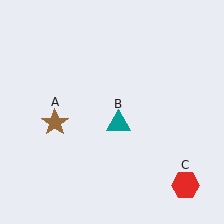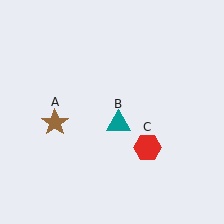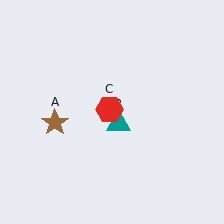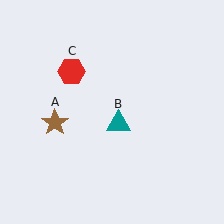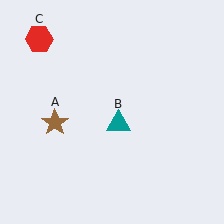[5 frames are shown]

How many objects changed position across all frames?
1 object changed position: red hexagon (object C).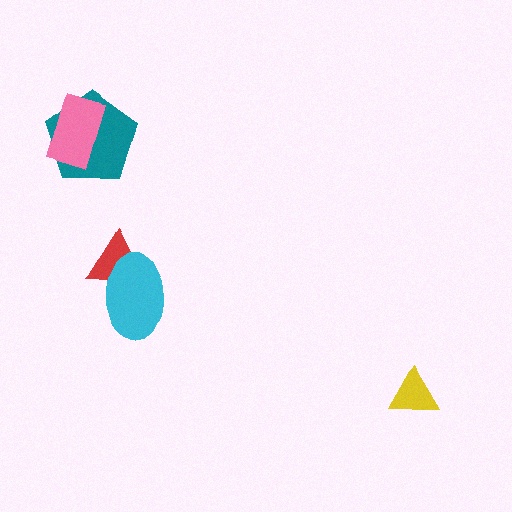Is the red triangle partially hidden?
Yes, it is partially covered by another shape.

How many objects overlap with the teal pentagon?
1 object overlaps with the teal pentagon.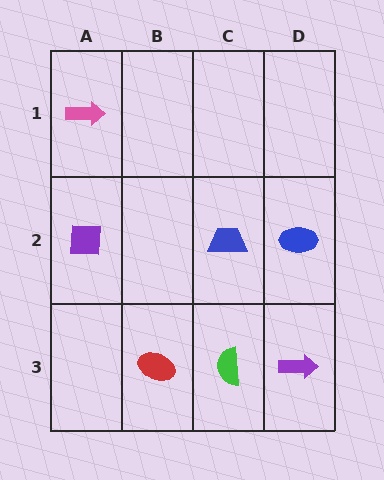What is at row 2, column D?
A blue ellipse.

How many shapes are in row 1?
1 shape.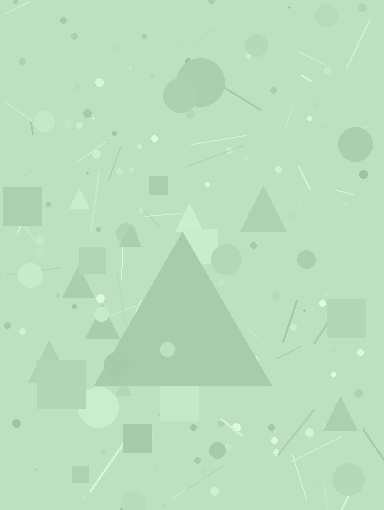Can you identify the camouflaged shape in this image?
The camouflaged shape is a triangle.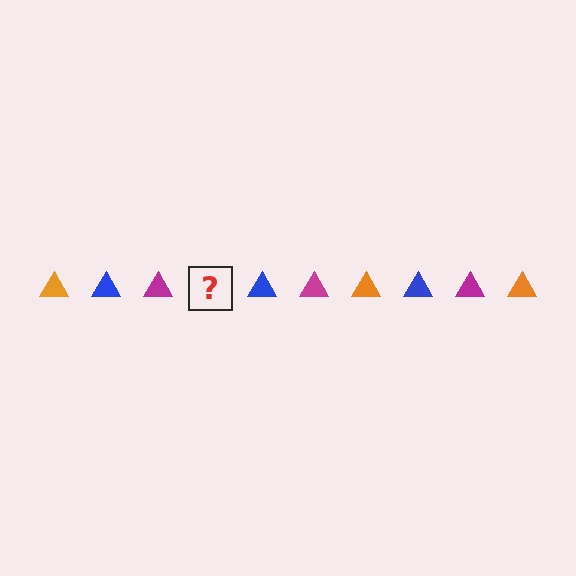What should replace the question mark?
The question mark should be replaced with an orange triangle.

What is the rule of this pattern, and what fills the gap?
The rule is that the pattern cycles through orange, blue, magenta triangles. The gap should be filled with an orange triangle.